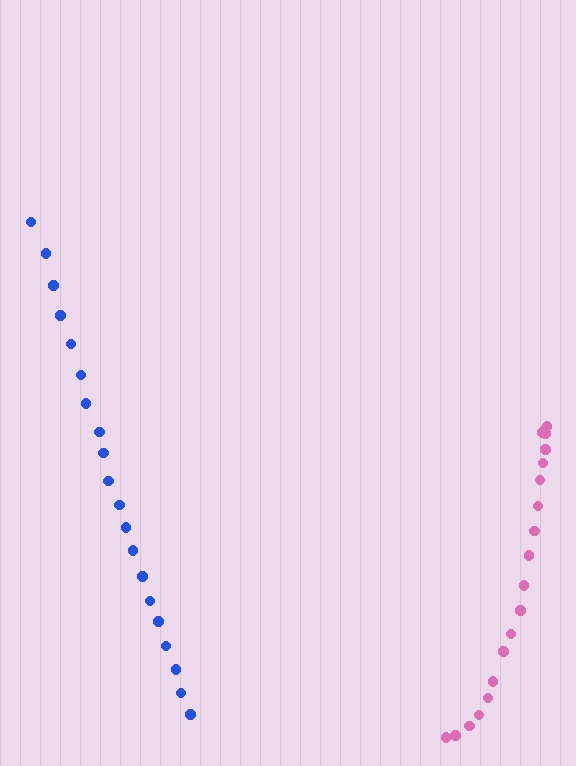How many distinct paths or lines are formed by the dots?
There are 2 distinct paths.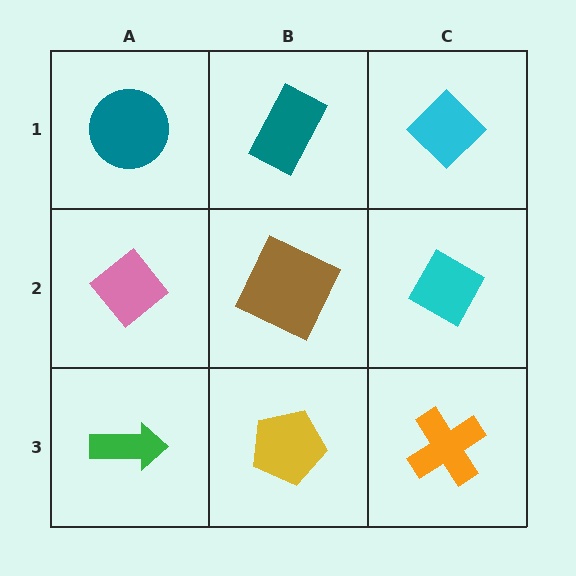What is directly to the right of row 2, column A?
A brown square.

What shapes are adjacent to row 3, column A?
A pink diamond (row 2, column A), a yellow pentagon (row 3, column B).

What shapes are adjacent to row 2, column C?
A cyan diamond (row 1, column C), an orange cross (row 3, column C), a brown square (row 2, column B).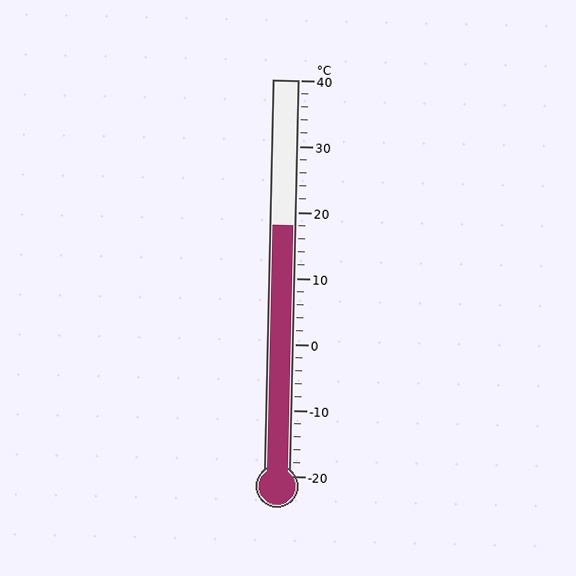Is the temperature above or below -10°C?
The temperature is above -10°C.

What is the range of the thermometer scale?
The thermometer scale ranges from -20°C to 40°C.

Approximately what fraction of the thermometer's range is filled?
The thermometer is filled to approximately 65% of its range.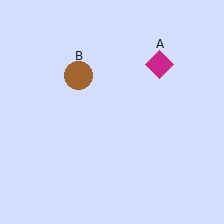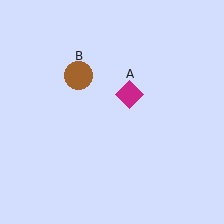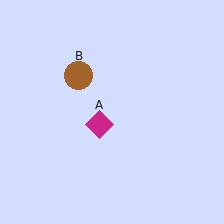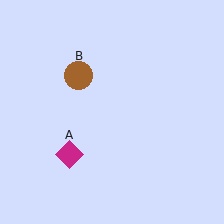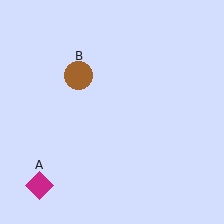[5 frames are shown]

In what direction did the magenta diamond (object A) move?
The magenta diamond (object A) moved down and to the left.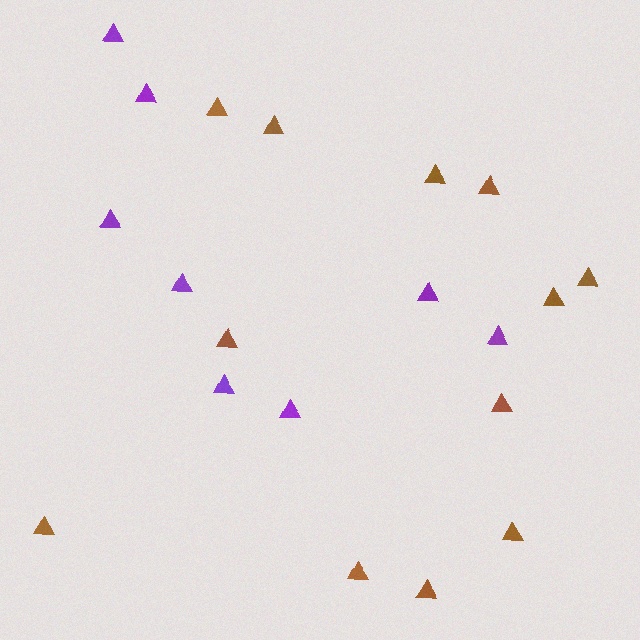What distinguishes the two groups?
There are 2 groups: one group of brown triangles (12) and one group of purple triangles (8).